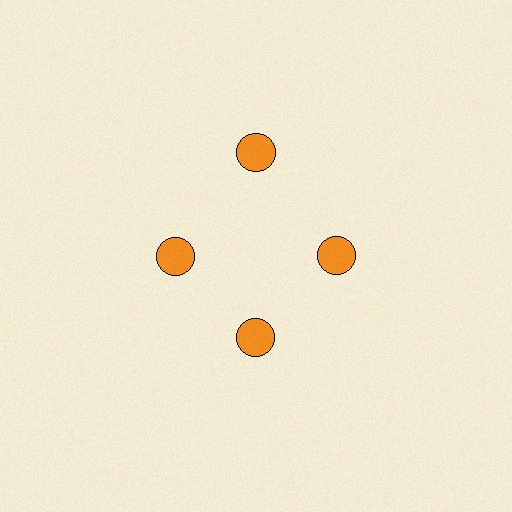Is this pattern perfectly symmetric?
No. The 4 orange circles are arranged in a ring, but one element near the 12 o'clock position is pushed outward from the center, breaking the 4-fold rotational symmetry.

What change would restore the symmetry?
The symmetry would be restored by moving it inward, back onto the ring so that all 4 circles sit at equal angles and equal distance from the center.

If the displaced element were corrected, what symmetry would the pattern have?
It would have 4-fold rotational symmetry — the pattern would map onto itself every 90 degrees.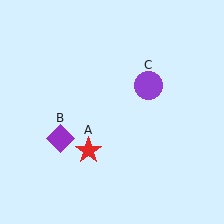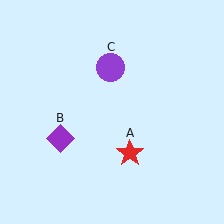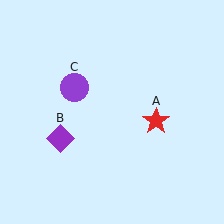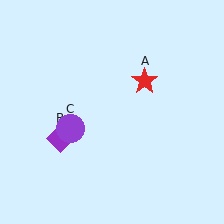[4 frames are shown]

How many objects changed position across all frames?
2 objects changed position: red star (object A), purple circle (object C).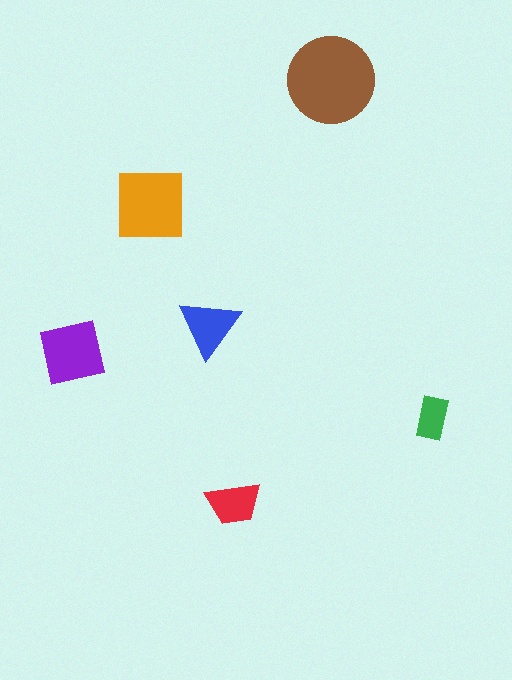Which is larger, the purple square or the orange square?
The orange square.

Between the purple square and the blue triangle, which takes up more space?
The purple square.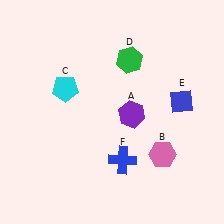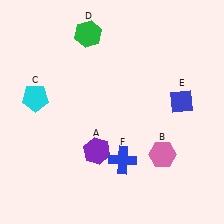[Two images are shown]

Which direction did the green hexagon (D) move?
The green hexagon (D) moved left.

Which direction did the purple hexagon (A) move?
The purple hexagon (A) moved down.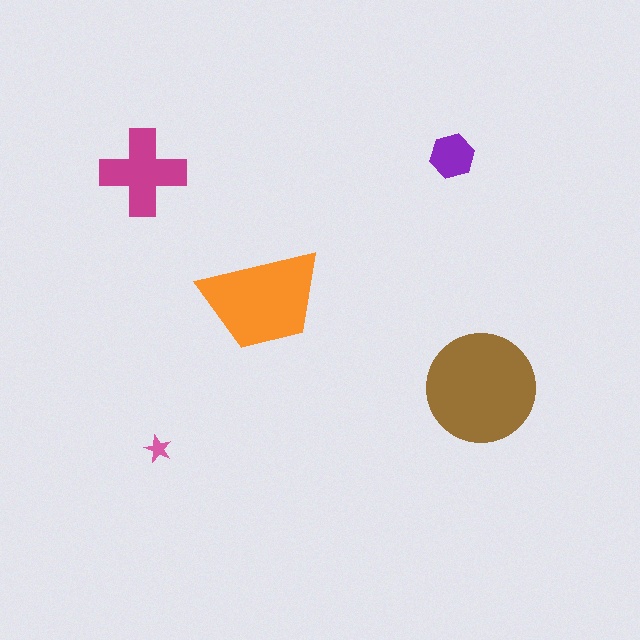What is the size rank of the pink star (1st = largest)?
5th.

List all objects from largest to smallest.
The brown circle, the orange trapezoid, the magenta cross, the purple hexagon, the pink star.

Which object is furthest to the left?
The magenta cross is leftmost.